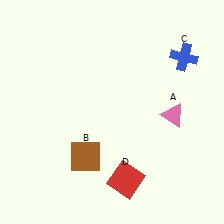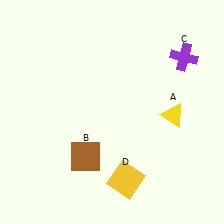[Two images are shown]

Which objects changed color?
A changed from pink to yellow. C changed from blue to purple. D changed from red to yellow.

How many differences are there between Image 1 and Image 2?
There are 3 differences between the two images.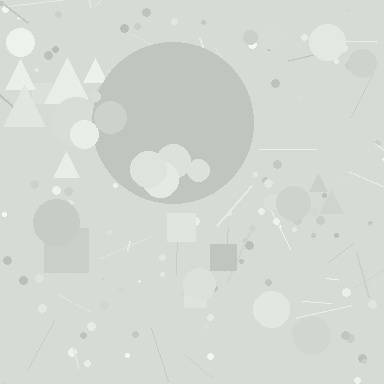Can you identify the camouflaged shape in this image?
The camouflaged shape is a circle.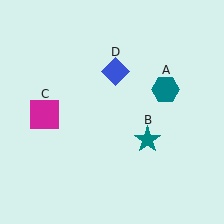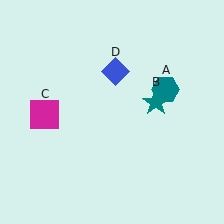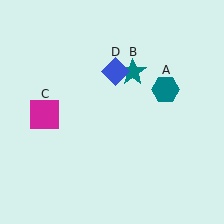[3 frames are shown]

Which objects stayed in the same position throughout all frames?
Teal hexagon (object A) and magenta square (object C) and blue diamond (object D) remained stationary.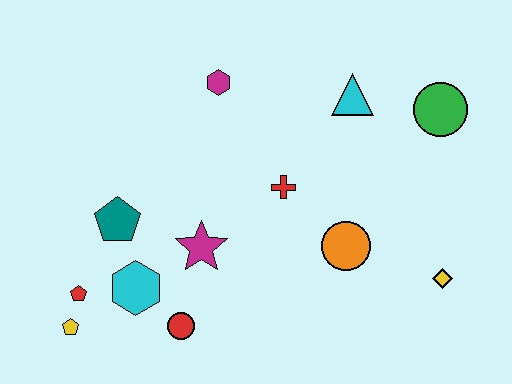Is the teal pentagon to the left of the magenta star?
Yes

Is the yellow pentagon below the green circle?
Yes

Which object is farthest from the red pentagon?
The green circle is farthest from the red pentagon.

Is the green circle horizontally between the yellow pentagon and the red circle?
No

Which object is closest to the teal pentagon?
The cyan hexagon is closest to the teal pentagon.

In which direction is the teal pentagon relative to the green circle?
The teal pentagon is to the left of the green circle.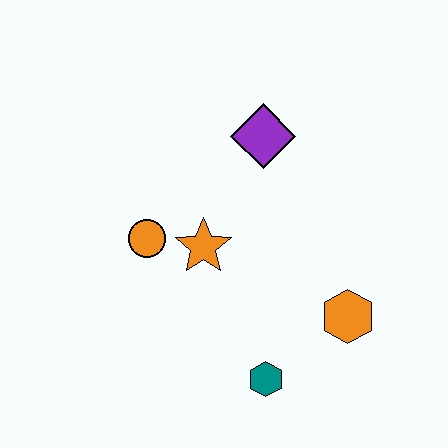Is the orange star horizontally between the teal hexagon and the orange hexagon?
No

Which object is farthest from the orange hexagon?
The orange circle is farthest from the orange hexagon.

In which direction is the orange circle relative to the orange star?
The orange circle is to the left of the orange star.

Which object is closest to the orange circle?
The orange star is closest to the orange circle.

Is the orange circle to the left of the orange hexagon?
Yes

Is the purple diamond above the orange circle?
Yes